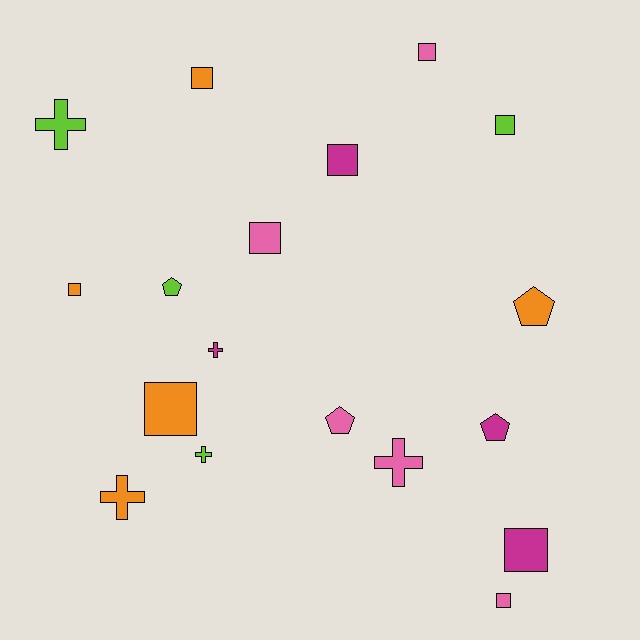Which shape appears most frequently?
Square, with 9 objects.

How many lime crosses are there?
There are 2 lime crosses.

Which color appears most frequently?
Orange, with 5 objects.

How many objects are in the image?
There are 18 objects.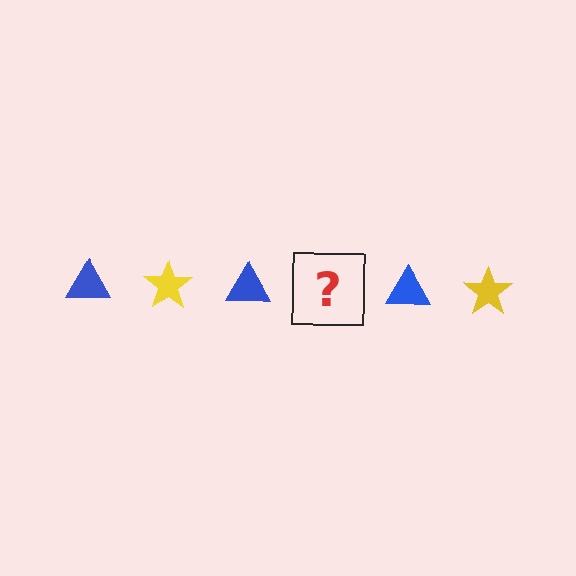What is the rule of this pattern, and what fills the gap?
The rule is that the pattern alternates between blue triangle and yellow star. The gap should be filled with a yellow star.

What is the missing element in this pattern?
The missing element is a yellow star.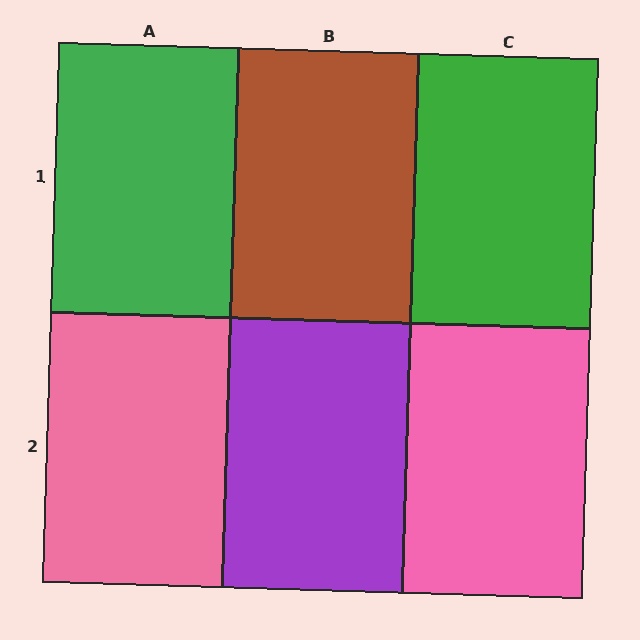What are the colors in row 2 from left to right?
Pink, purple, pink.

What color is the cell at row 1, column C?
Green.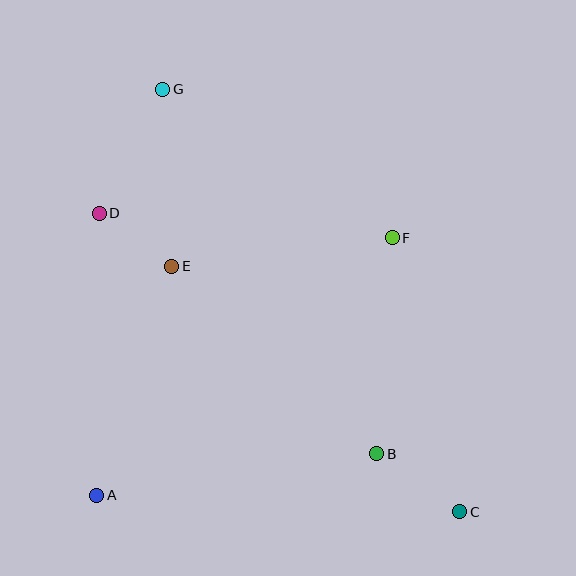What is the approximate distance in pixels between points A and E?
The distance between A and E is approximately 241 pixels.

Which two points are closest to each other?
Points D and E are closest to each other.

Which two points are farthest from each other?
Points C and G are farthest from each other.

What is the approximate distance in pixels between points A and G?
The distance between A and G is approximately 411 pixels.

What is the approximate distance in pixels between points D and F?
The distance between D and F is approximately 294 pixels.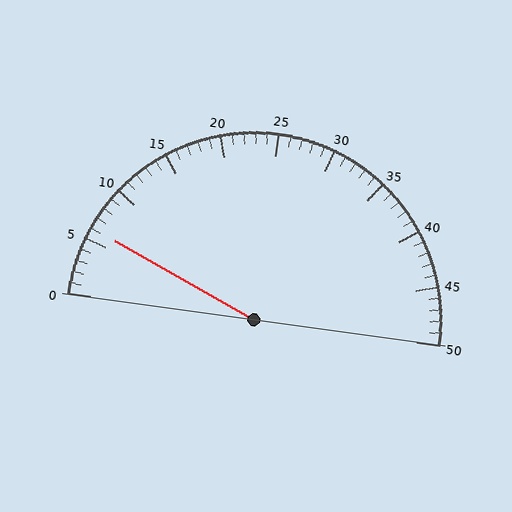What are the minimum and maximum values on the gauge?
The gauge ranges from 0 to 50.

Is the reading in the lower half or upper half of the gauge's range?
The reading is in the lower half of the range (0 to 50).